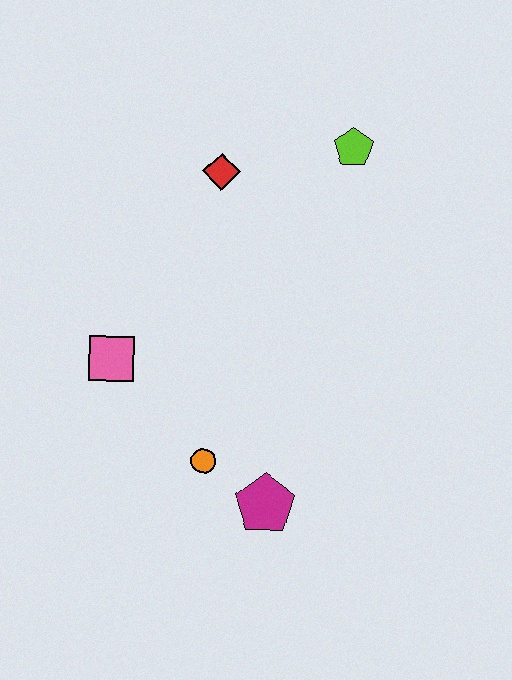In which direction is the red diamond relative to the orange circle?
The red diamond is above the orange circle.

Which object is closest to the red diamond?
The lime pentagon is closest to the red diamond.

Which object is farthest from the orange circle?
The lime pentagon is farthest from the orange circle.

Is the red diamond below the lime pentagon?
Yes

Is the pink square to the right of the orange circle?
No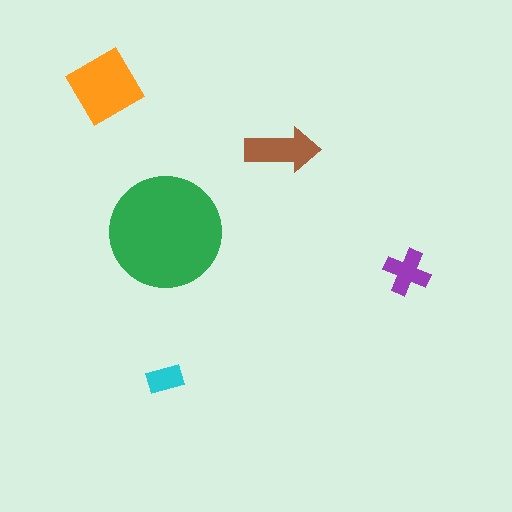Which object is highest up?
The orange diamond is topmost.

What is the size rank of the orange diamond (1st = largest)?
2nd.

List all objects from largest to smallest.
The green circle, the orange diamond, the brown arrow, the purple cross, the cyan rectangle.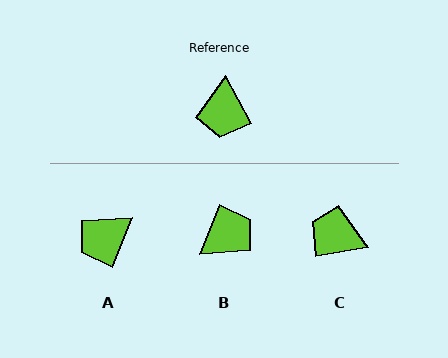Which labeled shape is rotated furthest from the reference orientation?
B, about 130 degrees away.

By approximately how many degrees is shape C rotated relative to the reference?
Approximately 109 degrees clockwise.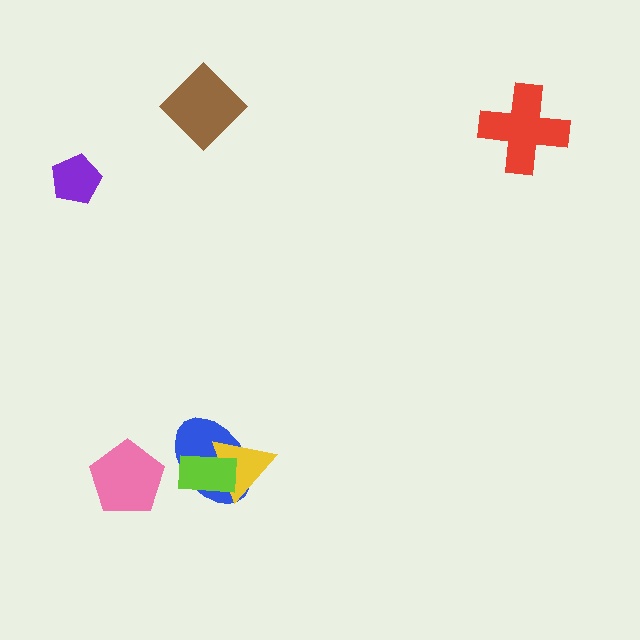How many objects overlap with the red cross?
0 objects overlap with the red cross.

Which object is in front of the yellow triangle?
The lime rectangle is in front of the yellow triangle.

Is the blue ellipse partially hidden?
Yes, it is partially covered by another shape.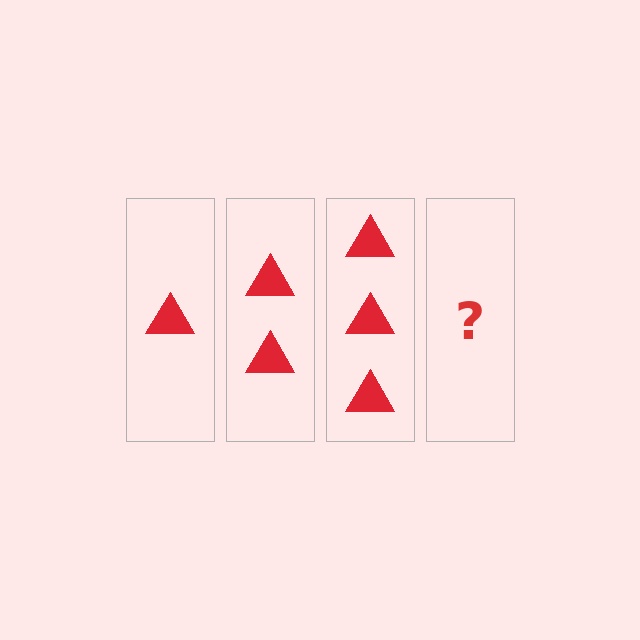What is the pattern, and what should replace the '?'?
The pattern is that each step adds one more triangle. The '?' should be 4 triangles.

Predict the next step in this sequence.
The next step is 4 triangles.